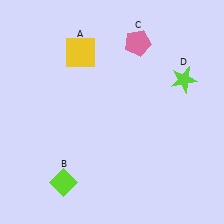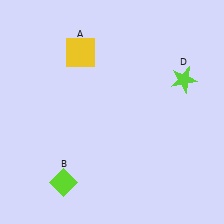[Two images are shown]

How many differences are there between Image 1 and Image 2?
There is 1 difference between the two images.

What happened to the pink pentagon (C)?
The pink pentagon (C) was removed in Image 2. It was in the top-right area of Image 1.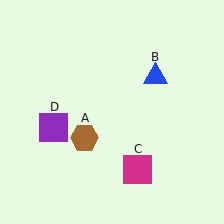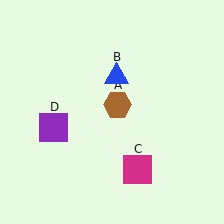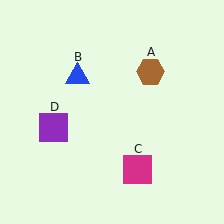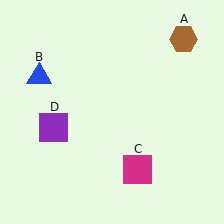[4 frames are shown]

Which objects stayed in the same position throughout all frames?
Magenta square (object C) and purple square (object D) remained stationary.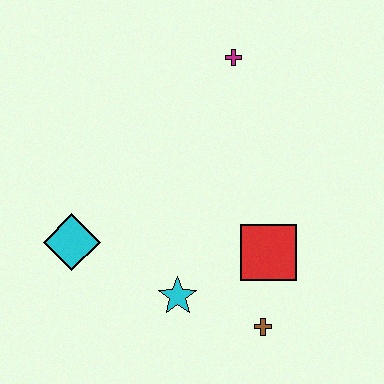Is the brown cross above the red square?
No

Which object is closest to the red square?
The brown cross is closest to the red square.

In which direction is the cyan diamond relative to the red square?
The cyan diamond is to the left of the red square.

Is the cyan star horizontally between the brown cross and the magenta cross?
No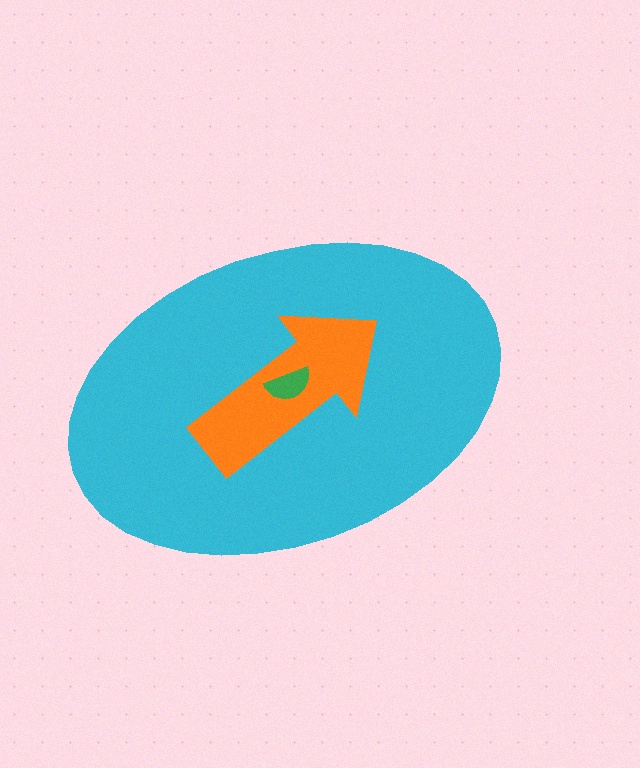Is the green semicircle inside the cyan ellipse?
Yes.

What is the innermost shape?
The green semicircle.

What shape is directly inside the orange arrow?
The green semicircle.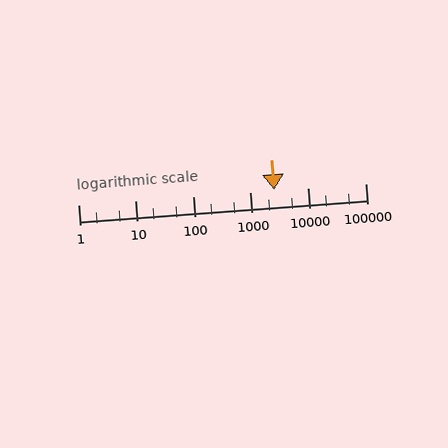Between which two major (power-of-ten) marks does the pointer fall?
The pointer is between 1000 and 10000.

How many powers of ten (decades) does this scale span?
The scale spans 5 decades, from 1 to 100000.